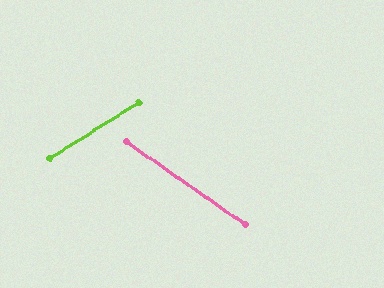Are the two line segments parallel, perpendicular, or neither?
Neither parallel nor perpendicular — they differ by about 67°.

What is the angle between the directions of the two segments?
Approximately 67 degrees.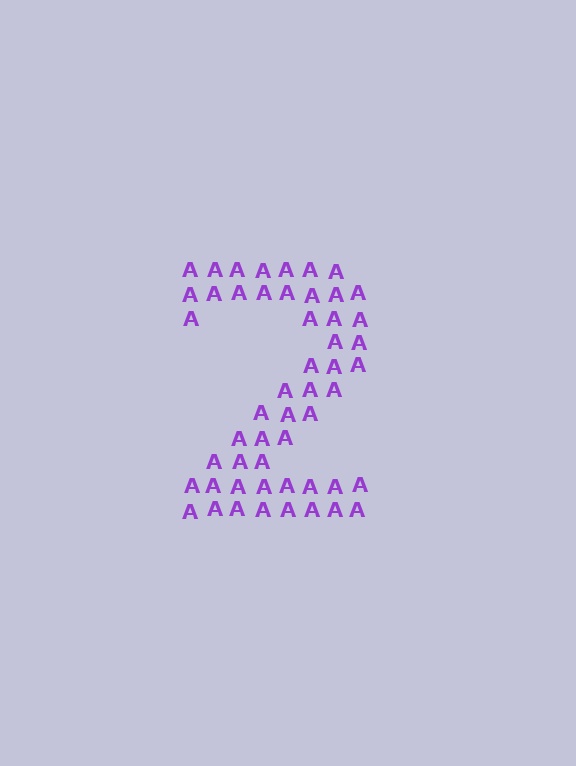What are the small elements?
The small elements are letter A's.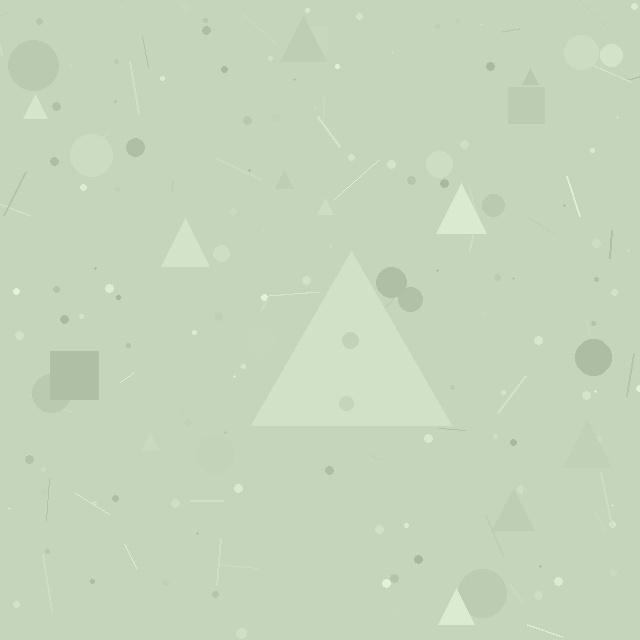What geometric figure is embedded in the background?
A triangle is embedded in the background.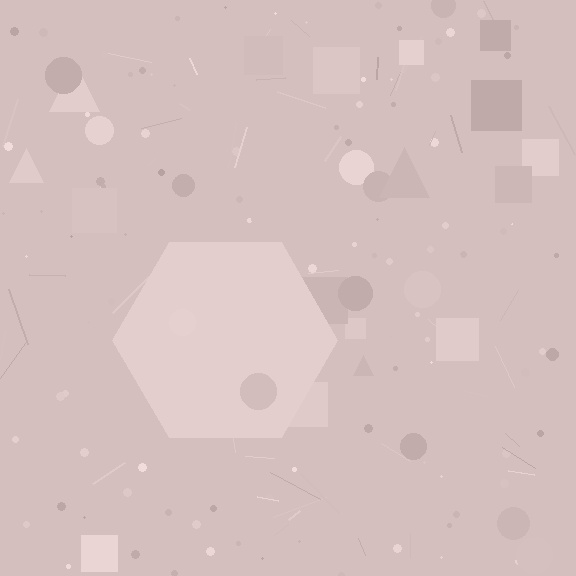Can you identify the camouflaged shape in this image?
The camouflaged shape is a hexagon.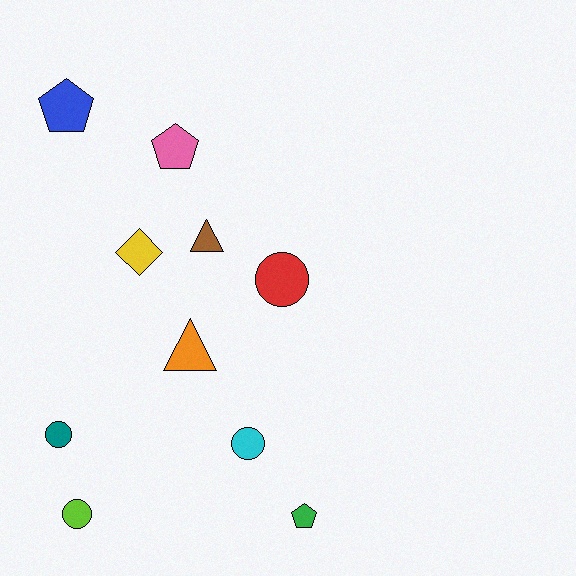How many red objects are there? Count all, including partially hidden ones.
There is 1 red object.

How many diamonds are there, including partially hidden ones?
There is 1 diamond.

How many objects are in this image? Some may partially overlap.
There are 10 objects.